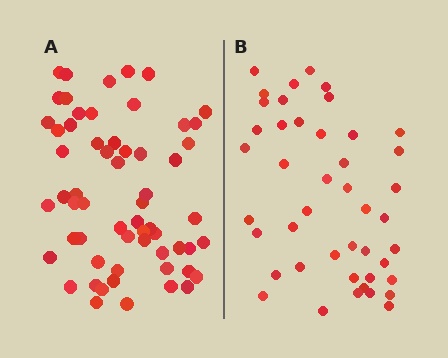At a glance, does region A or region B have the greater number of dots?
Region A (the left region) has more dots.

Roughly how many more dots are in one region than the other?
Region A has approximately 15 more dots than region B.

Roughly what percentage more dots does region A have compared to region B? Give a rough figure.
About 35% more.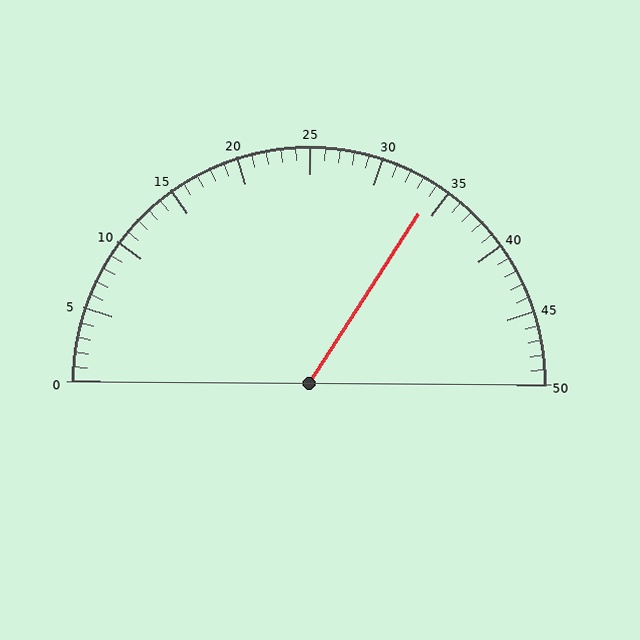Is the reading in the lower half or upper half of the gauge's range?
The reading is in the upper half of the range (0 to 50).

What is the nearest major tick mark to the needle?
The nearest major tick mark is 35.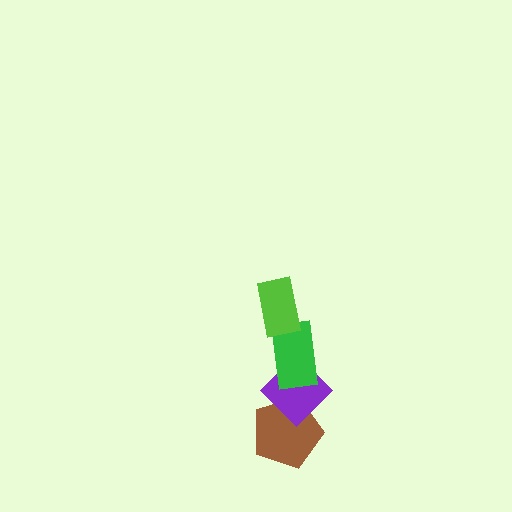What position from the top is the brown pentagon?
The brown pentagon is 4th from the top.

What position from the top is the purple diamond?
The purple diamond is 3rd from the top.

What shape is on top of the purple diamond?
The green rectangle is on top of the purple diamond.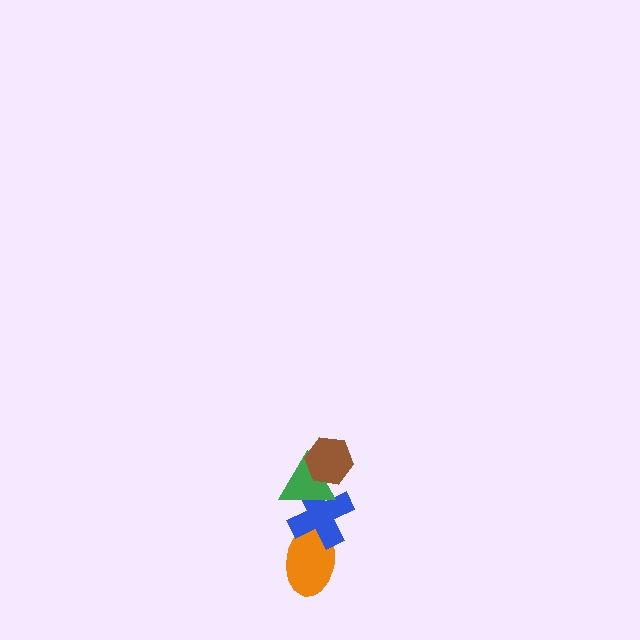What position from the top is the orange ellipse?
The orange ellipse is 4th from the top.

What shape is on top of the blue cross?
The green triangle is on top of the blue cross.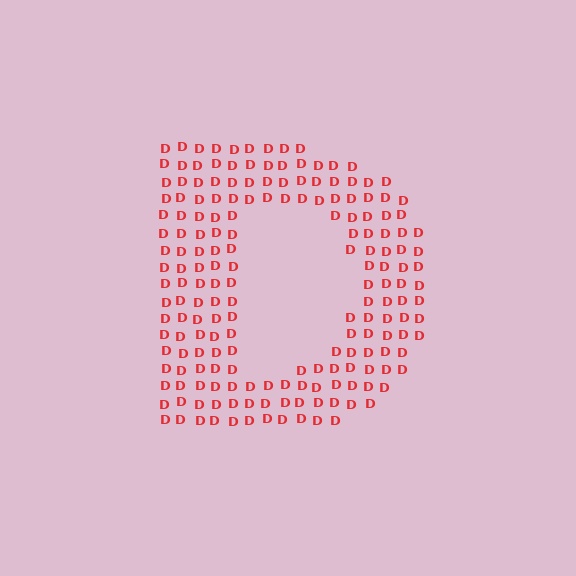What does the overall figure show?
The overall figure shows the letter D.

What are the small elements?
The small elements are letter D's.